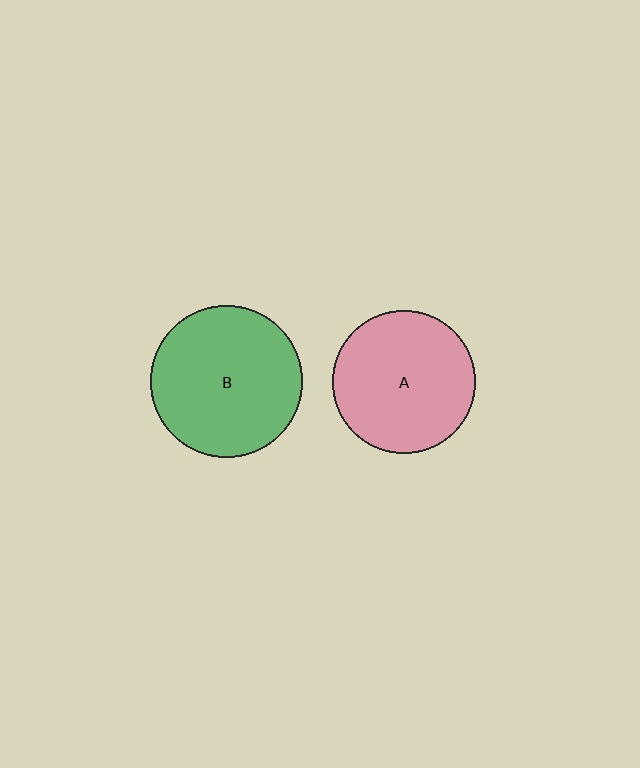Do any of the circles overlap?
No, none of the circles overlap.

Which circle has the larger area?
Circle B (green).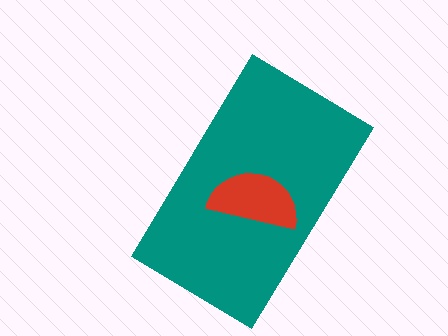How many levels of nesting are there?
2.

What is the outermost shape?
The teal rectangle.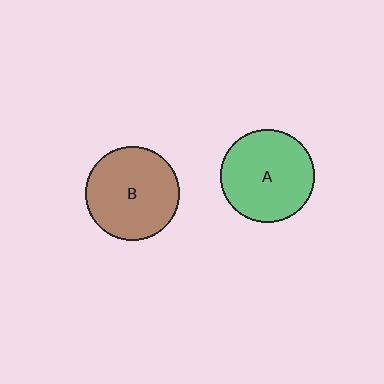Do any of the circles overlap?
No, none of the circles overlap.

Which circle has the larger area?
Circle B (brown).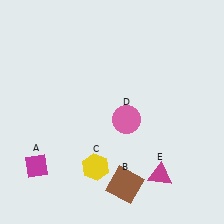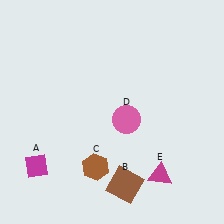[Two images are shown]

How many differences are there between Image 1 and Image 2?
There is 1 difference between the two images.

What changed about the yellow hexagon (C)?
In Image 1, C is yellow. In Image 2, it changed to brown.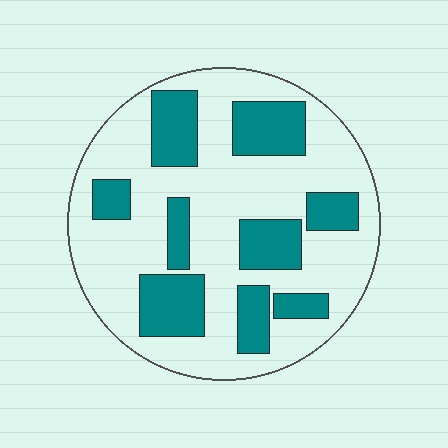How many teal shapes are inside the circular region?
9.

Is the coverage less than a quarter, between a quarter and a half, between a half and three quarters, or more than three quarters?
Between a quarter and a half.